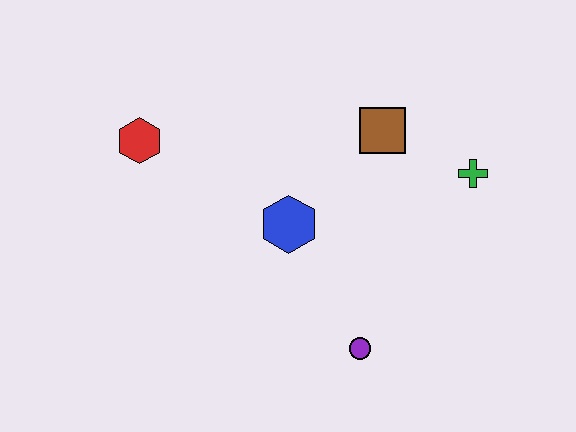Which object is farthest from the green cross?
The red hexagon is farthest from the green cross.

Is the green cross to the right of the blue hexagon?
Yes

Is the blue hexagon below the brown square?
Yes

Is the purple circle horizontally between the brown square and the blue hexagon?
Yes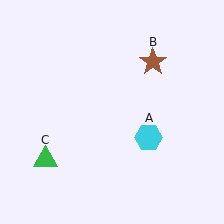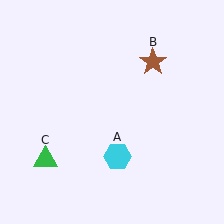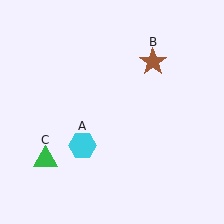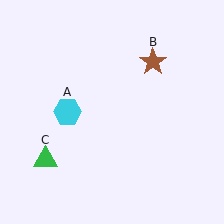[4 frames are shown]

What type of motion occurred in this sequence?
The cyan hexagon (object A) rotated clockwise around the center of the scene.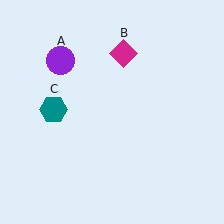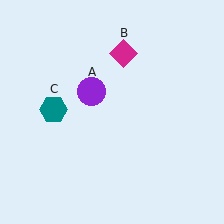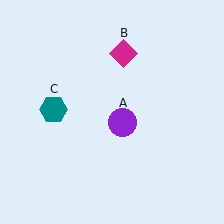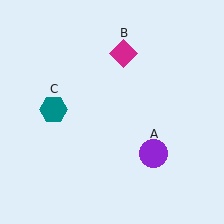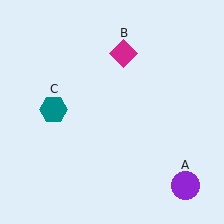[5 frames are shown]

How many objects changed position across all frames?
1 object changed position: purple circle (object A).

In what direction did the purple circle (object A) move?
The purple circle (object A) moved down and to the right.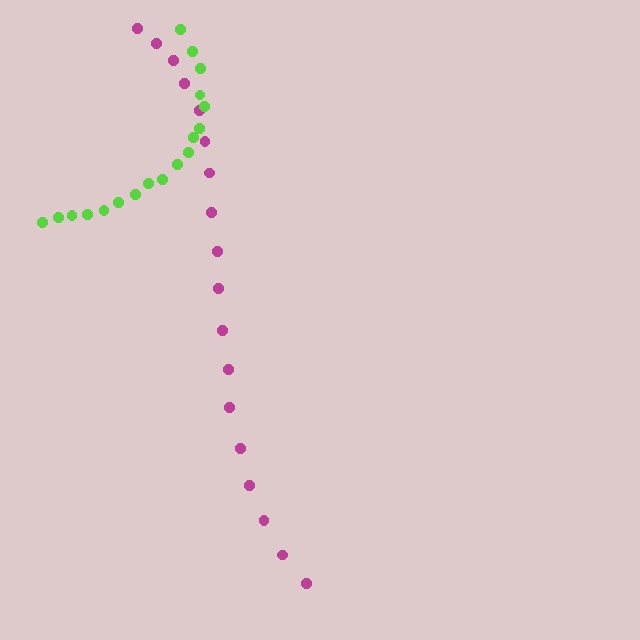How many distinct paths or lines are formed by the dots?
There are 2 distinct paths.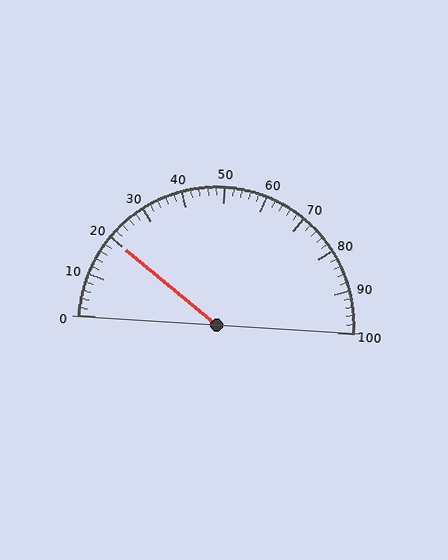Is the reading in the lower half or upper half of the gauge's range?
The reading is in the lower half of the range (0 to 100).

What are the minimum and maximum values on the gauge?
The gauge ranges from 0 to 100.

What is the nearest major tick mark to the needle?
The nearest major tick mark is 20.